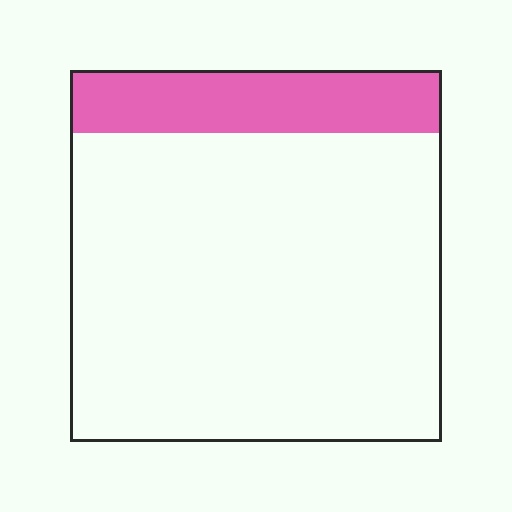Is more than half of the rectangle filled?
No.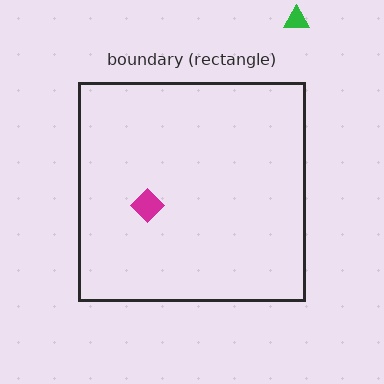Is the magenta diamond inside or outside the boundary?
Inside.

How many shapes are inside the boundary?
1 inside, 1 outside.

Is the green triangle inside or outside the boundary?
Outside.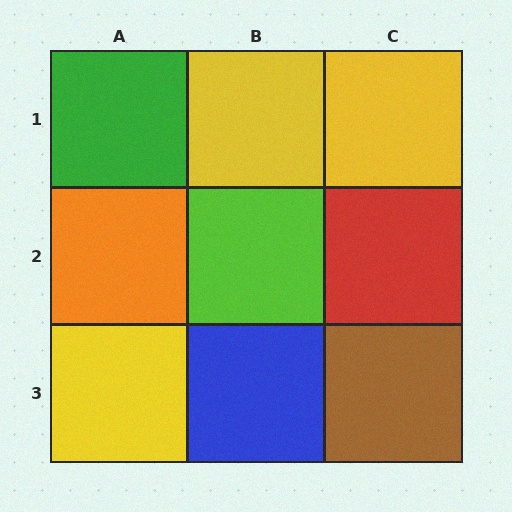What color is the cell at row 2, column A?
Orange.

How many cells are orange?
1 cell is orange.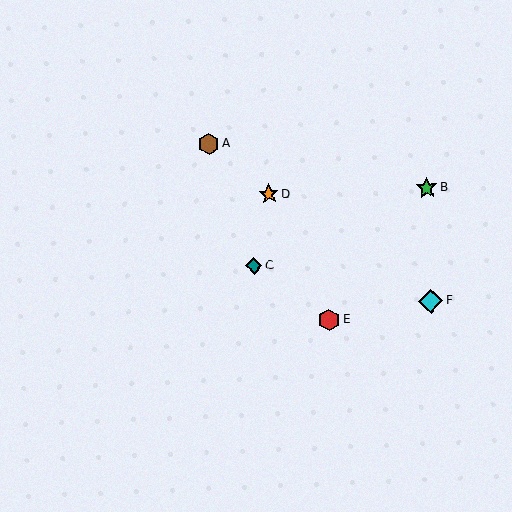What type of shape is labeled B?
Shape B is a green star.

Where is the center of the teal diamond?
The center of the teal diamond is at (254, 266).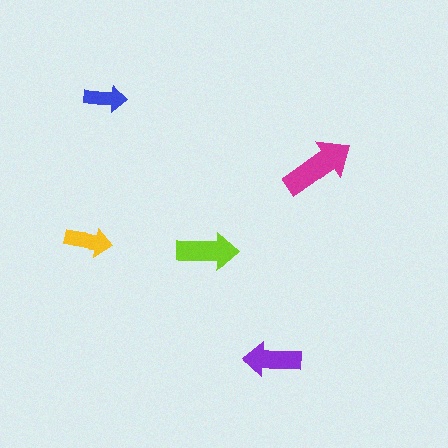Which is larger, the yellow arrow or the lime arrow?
The lime one.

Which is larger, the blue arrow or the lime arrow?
The lime one.